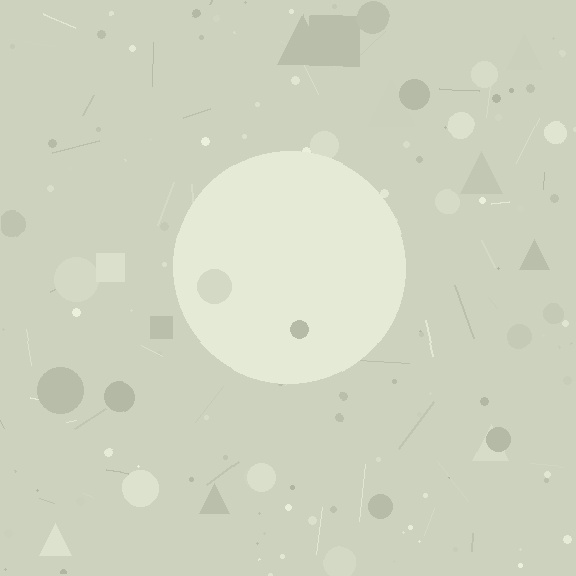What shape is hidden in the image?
A circle is hidden in the image.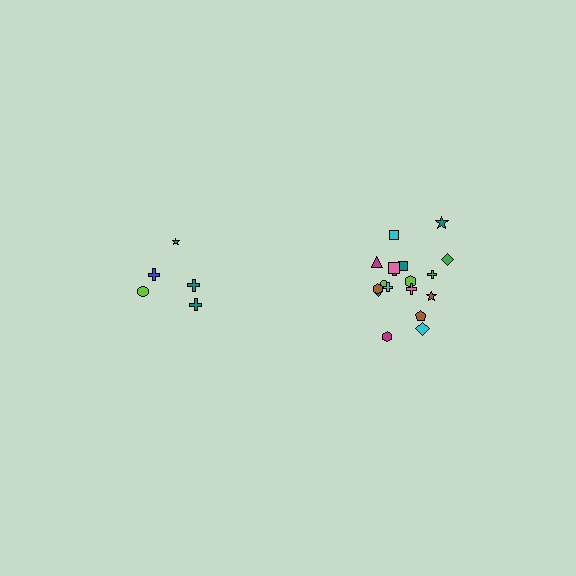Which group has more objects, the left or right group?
The right group.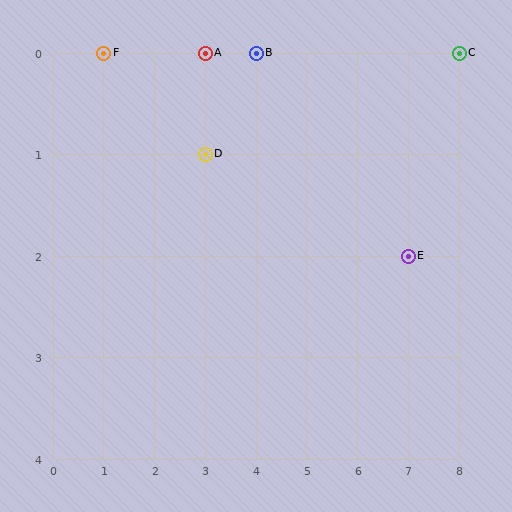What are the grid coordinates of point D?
Point D is at grid coordinates (3, 1).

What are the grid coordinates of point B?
Point B is at grid coordinates (4, 0).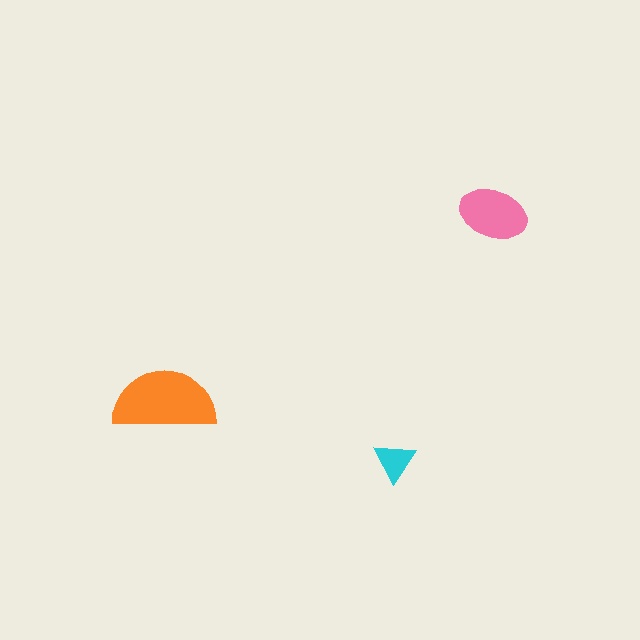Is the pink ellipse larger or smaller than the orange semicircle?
Smaller.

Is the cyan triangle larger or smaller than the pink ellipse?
Smaller.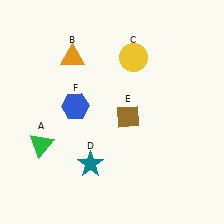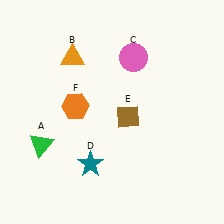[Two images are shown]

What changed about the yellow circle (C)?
In Image 1, C is yellow. In Image 2, it changed to pink.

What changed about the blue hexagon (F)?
In Image 1, F is blue. In Image 2, it changed to orange.